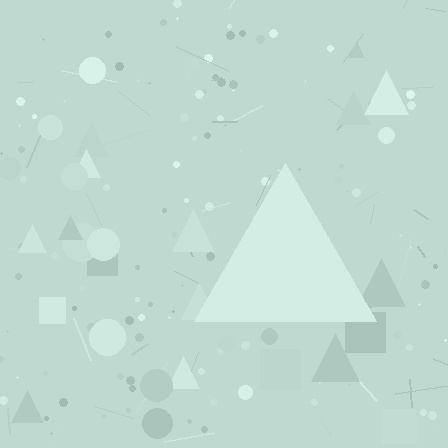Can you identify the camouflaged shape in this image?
The camouflaged shape is a triangle.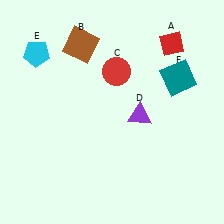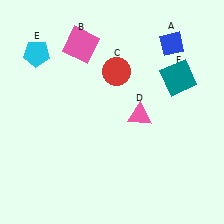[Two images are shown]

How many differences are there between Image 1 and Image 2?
There are 3 differences between the two images.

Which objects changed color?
A changed from red to blue. B changed from brown to pink. D changed from purple to pink.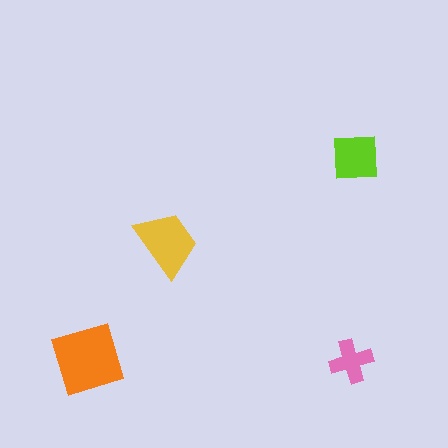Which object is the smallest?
The pink cross.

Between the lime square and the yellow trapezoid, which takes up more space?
The yellow trapezoid.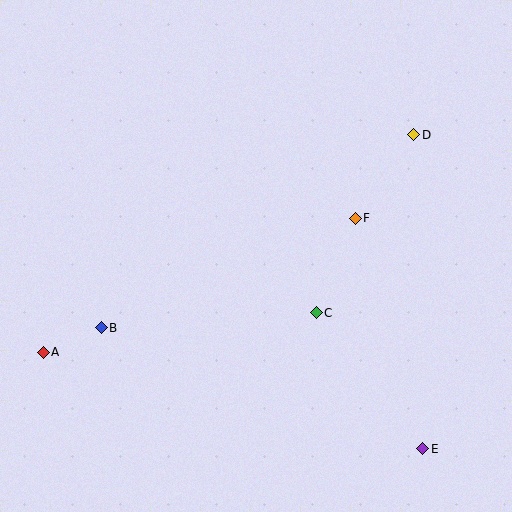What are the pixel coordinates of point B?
Point B is at (101, 328).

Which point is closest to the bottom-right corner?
Point E is closest to the bottom-right corner.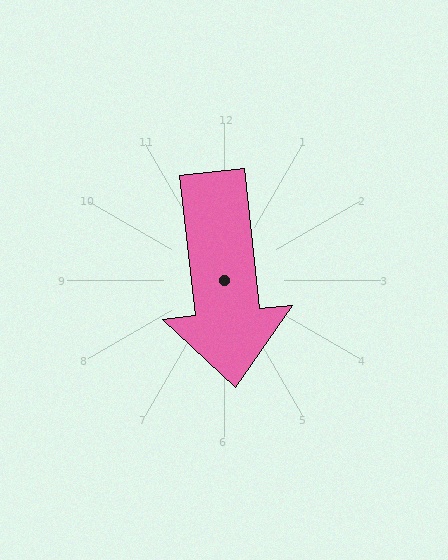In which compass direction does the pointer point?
South.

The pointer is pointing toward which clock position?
Roughly 6 o'clock.